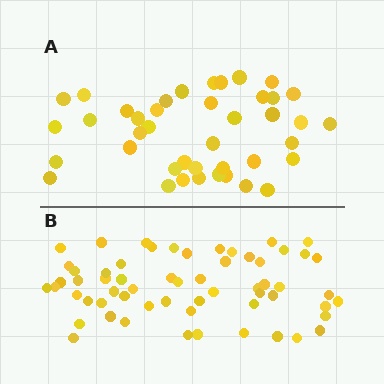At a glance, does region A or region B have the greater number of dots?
Region B (the bottom region) has more dots.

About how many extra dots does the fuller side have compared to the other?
Region B has approximately 20 more dots than region A.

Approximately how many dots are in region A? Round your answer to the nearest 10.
About 40 dots. (The exact count is 41, which rounds to 40.)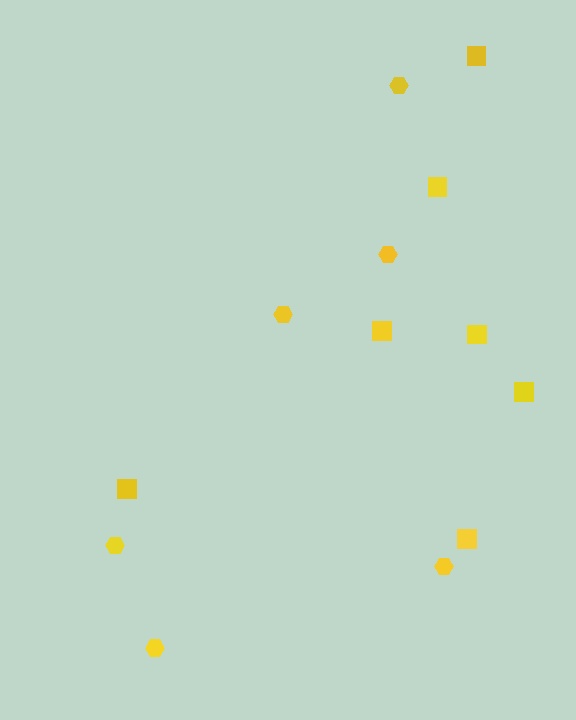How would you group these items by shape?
There are 2 groups: one group of squares (7) and one group of hexagons (6).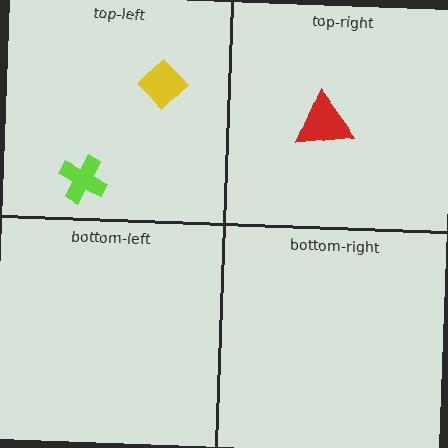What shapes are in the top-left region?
The lime cross, the yellow diamond.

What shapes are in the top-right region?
The red triangle.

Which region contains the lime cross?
The top-left region.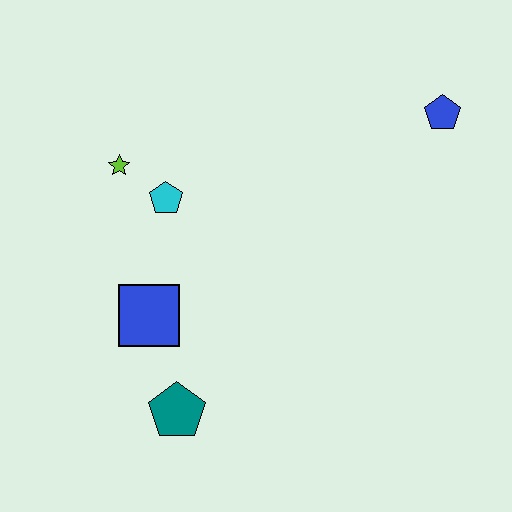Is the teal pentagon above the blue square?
No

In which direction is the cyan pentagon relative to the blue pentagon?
The cyan pentagon is to the left of the blue pentagon.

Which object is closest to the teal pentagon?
The blue square is closest to the teal pentagon.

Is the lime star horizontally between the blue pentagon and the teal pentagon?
No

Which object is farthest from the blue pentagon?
The teal pentagon is farthest from the blue pentagon.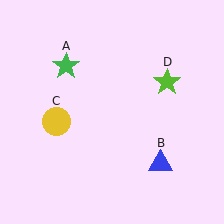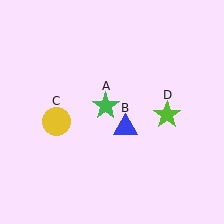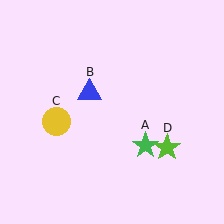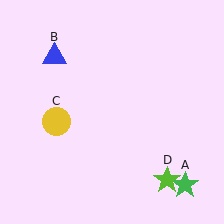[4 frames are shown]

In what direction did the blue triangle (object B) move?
The blue triangle (object B) moved up and to the left.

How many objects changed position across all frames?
3 objects changed position: green star (object A), blue triangle (object B), lime star (object D).